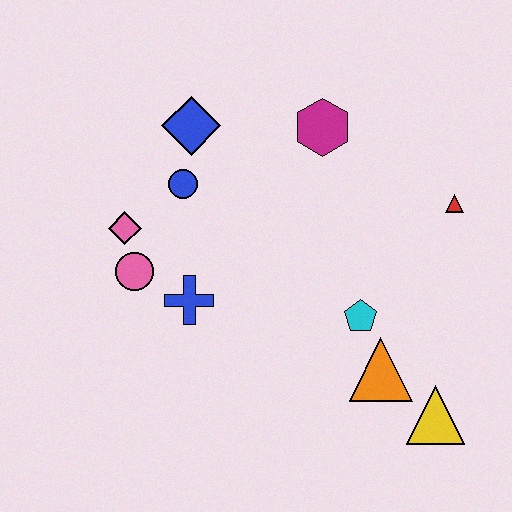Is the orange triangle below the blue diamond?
Yes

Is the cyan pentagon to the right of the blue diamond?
Yes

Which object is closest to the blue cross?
The pink circle is closest to the blue cross.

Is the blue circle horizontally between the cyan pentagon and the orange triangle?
No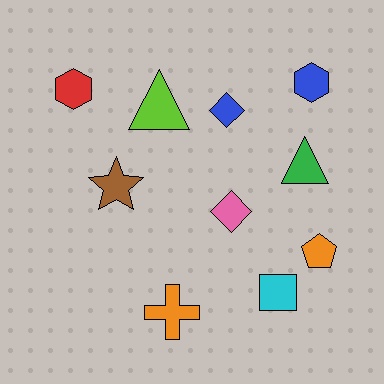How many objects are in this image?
There are 10 objects.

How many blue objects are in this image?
There are 2 blue objects.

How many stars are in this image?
There is 1 star.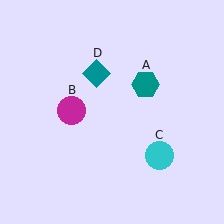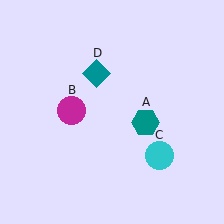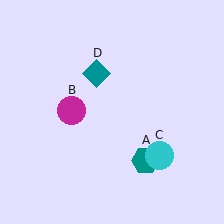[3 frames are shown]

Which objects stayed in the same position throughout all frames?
Magenta circle (object B) and cyan circle (object C) and teal diamond (object D) remained stationary.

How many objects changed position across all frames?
1 object changed position: teal hexagon (object A).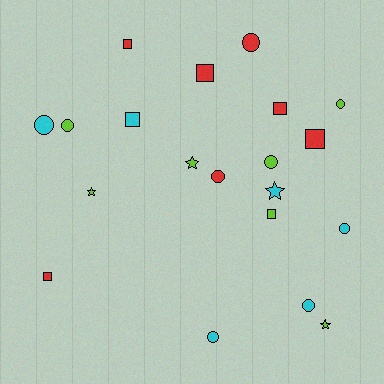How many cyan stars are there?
There is 1 cyan star.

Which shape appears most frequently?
Circle, with 9 objects.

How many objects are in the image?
There are 20 objects.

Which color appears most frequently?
Lime, with 7 objects.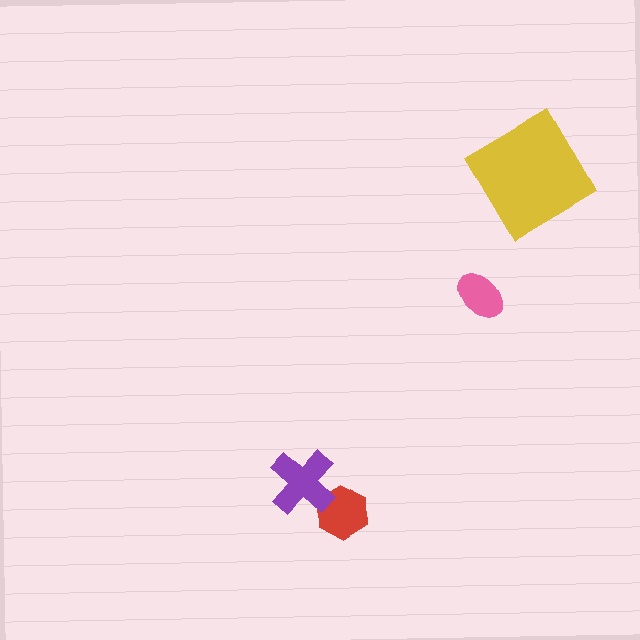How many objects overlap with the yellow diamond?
0 objects overlap with the yellow diamond.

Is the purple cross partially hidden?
No, no other shape covers it.